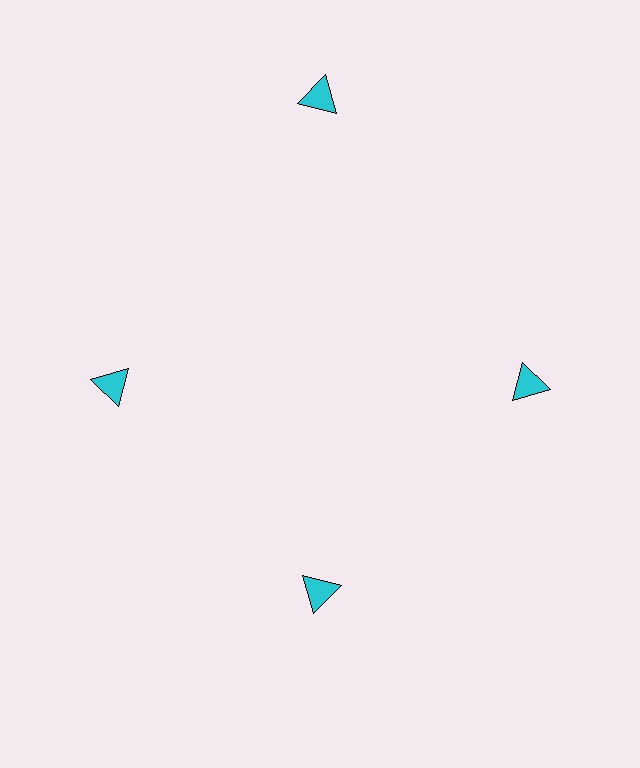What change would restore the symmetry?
The symmetry would be restored by moving it inward, back onto the ring so that all 4 triangles sit at equal angles and equal distance from the center.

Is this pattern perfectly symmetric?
No. The 4 cyan triangles are arranged in a ring, but one element near the 12 o'clock position is pushed outward from the center, breaking the 4-fold rotational symmetry.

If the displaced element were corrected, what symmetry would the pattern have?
It would have 4-fold rotational symmetry — the pattern would map onto itself every 90 degrees.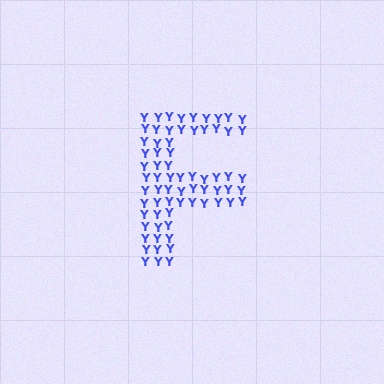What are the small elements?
The small elements are letter Y's.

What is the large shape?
The large shape is the letter F.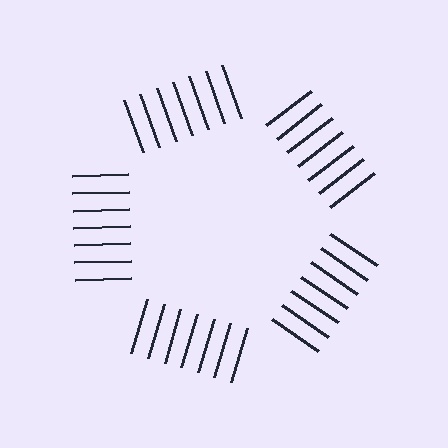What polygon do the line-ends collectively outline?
An illusory pentagon — the line segments terminate on its edges but no continuous stroke is drawn.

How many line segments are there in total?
35 — 7 along each of the 5 edges.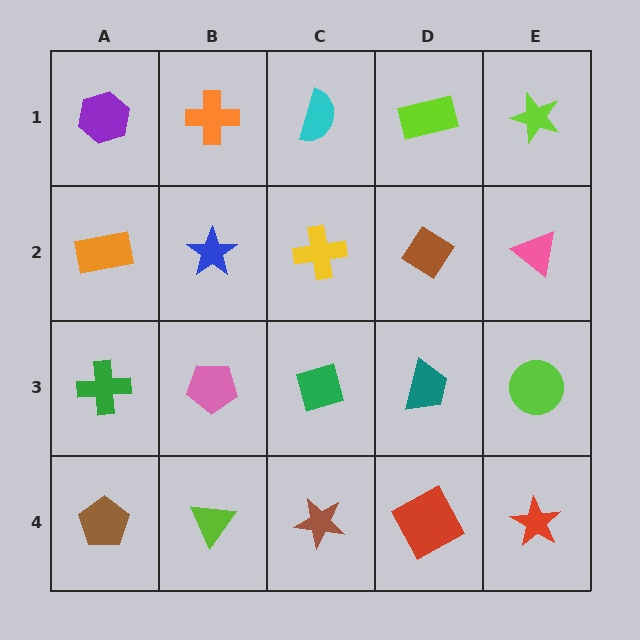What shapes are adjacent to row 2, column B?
An orange cross (row 1, column B), a pink pentagon (row 3, column B), an orange rectangle (row 2, column A), a yellow cross (row 2, column C).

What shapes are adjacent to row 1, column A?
An orange rectangle (row 2, column A), an orange cross (row 1, column B).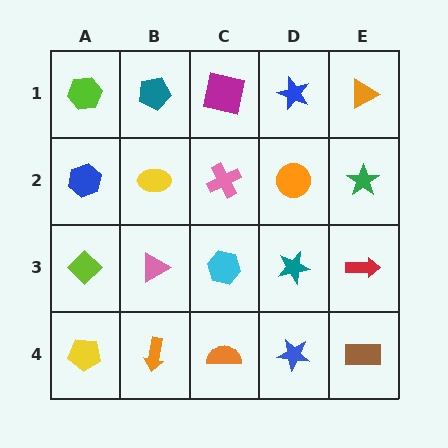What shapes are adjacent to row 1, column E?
A green star (row 2, column E), a blue star (row 1, column D).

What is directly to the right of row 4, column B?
An orange semicircle.